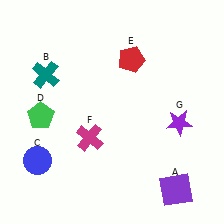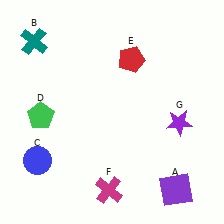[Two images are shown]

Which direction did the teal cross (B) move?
The teal cross (B) moved up.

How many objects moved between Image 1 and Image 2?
2 objects moved between the two images.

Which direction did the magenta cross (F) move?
The magenta cross (F) moved down.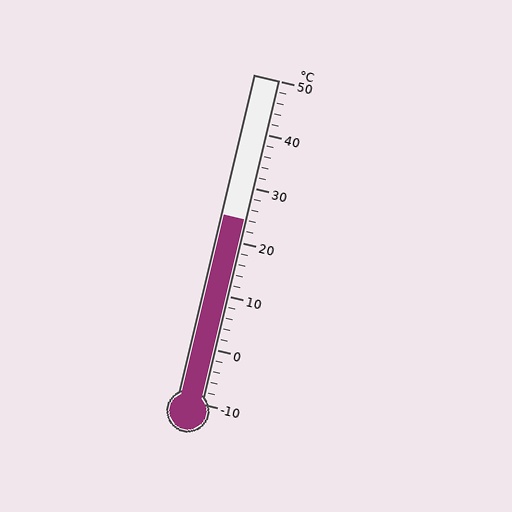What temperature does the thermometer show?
The thermometer shows approximately 24°C.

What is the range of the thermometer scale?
The thermometer scale ranges from -10°C to 50°C.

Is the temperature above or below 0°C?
The temperature is above 0°C.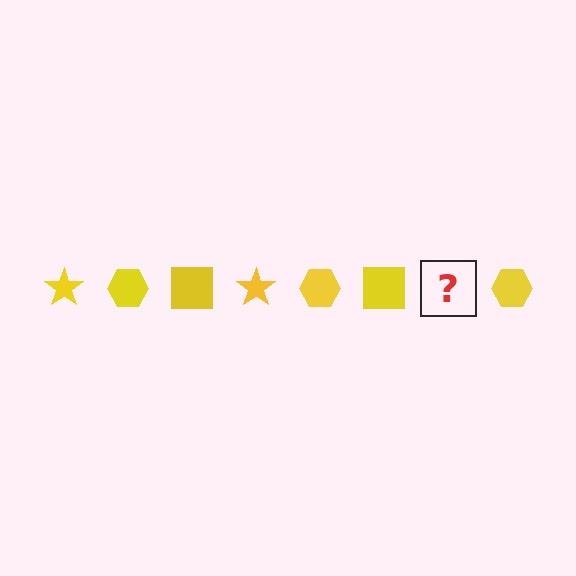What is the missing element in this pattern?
The missing element is a yellow star.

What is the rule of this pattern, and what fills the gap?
The rule is that the pattern cycles through star, hexagon, square shapes in yellow. The gap should be filled with a yellow star.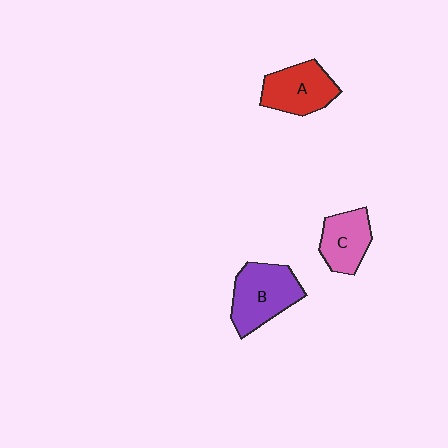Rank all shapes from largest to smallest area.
From largest to smallest: B (purple), A (red), C (pink).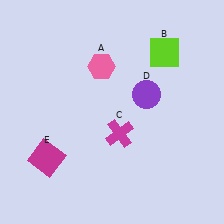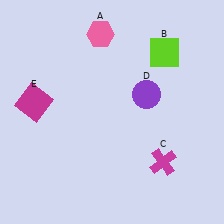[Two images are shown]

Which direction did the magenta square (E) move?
The magenta square (E) moved up.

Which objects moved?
The objects that moved are: the pink hexagon (A), the magenta cross (C), the magenta square (E).